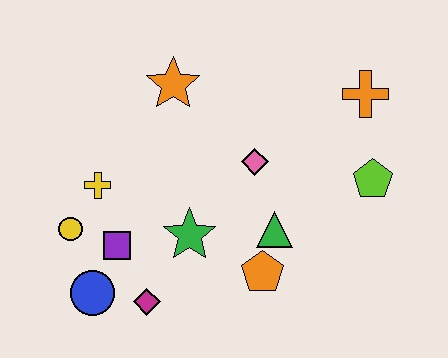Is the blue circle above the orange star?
No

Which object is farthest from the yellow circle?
The orange cross is farthest from the yellow circle.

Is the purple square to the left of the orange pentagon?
Yes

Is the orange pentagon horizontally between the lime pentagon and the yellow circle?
Yes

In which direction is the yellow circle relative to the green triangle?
The yellow circle is to the left of the green triangle.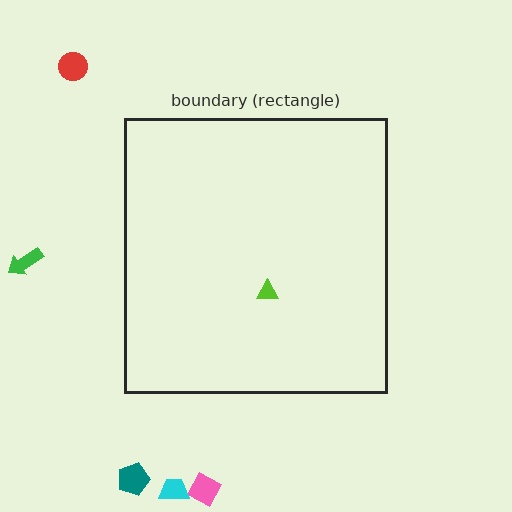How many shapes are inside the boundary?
1 inside, 5 outside.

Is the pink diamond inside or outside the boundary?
Outside.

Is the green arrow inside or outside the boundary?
Outside.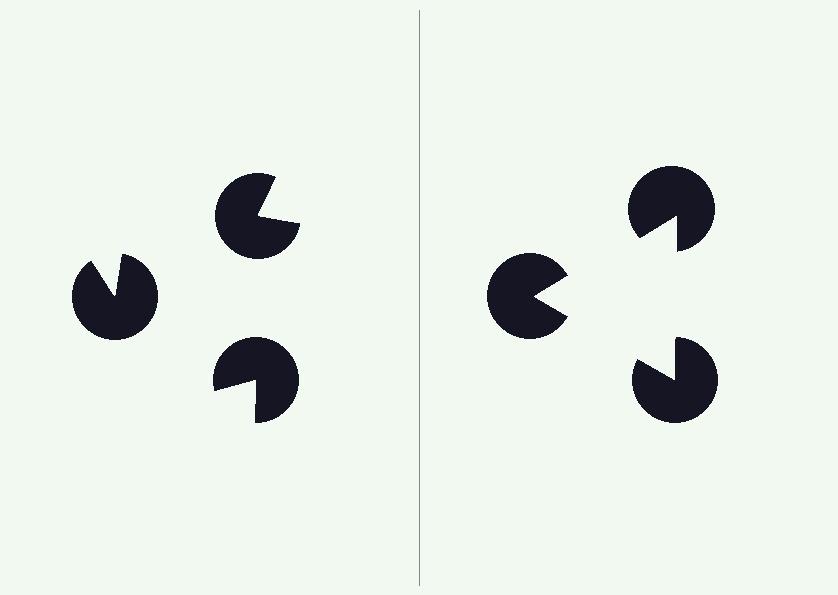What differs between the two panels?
The pac-man discs are positioned identically on both sides; only the wedge orientations differ. On the right they align to a triangle; on the left they are misaligned.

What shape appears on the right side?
An illusory triangle.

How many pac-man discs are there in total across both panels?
6 — 3 on each side.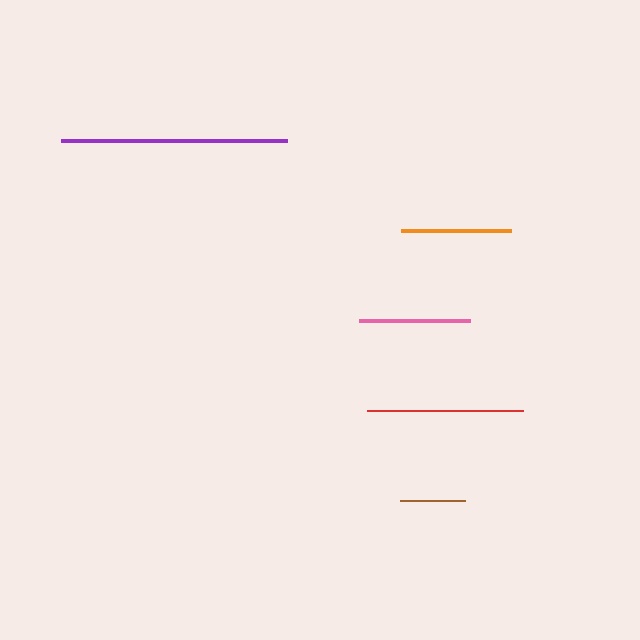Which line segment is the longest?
The purple line is the longest at approximately 225 pixels.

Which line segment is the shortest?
The brown line is the shortest at approximately 65 pixels.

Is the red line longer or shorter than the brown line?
The red line is longer than the brown line.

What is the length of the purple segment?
The purple segment is approximately 225 pixels long.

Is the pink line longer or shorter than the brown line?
The pink line is longer than the brown line.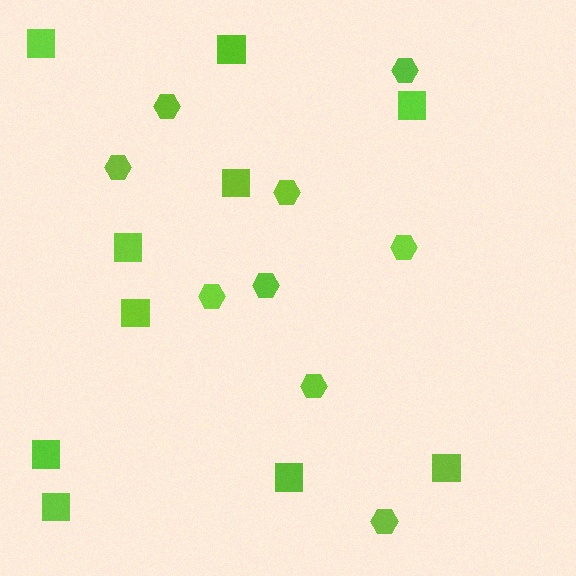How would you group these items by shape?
There are 2 groups: one group of squares (10) and one group of hexagons (9).